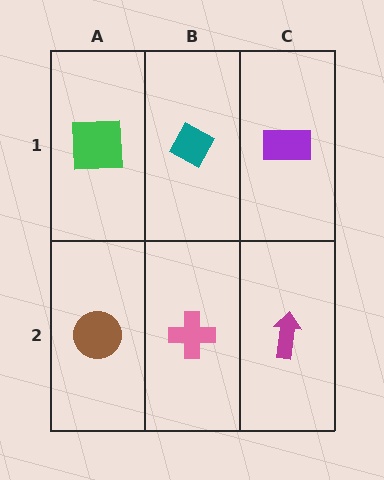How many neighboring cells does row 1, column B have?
3.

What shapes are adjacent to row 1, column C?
A magenta arrow (row 2, column C), a teal diamond (row 1, column B).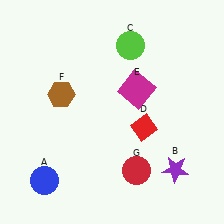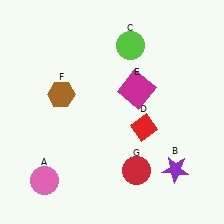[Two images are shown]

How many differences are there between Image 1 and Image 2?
There is 1 difference between the two images.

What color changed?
The circle (A) changed from blue in Image 1 to pink in Image 2.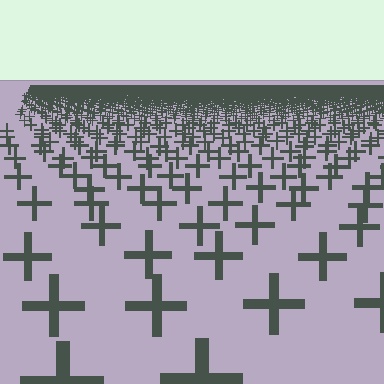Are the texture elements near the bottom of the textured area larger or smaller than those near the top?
Larger. Near the bottom, elements are closer to the viewer and appear at a bigger on-screen size.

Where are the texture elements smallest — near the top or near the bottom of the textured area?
Near the top.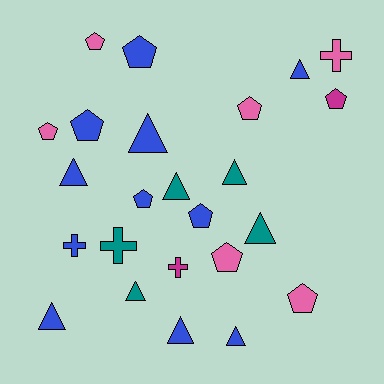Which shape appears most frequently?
Pentagon, with 10 objects.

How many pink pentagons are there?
There are 5 pink pentagons.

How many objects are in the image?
There are 24 objects.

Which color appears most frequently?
Blue, with 11 objects.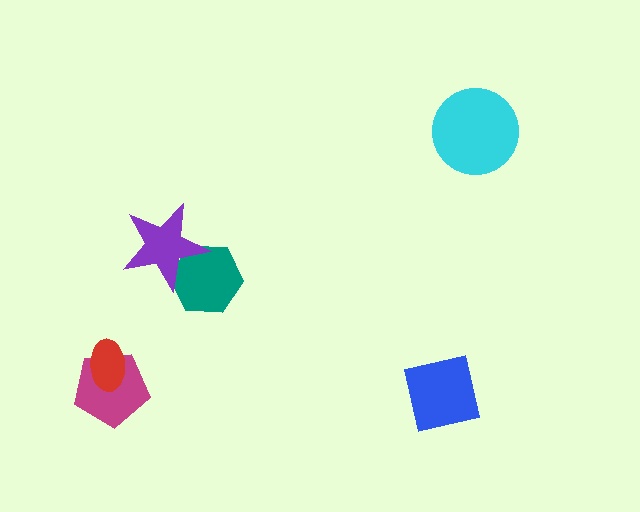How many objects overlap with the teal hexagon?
1 object overlaps with the teal hexagon.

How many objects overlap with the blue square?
0 objects overlap with the blue square.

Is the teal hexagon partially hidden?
Yes, it is partially covered by another shape.